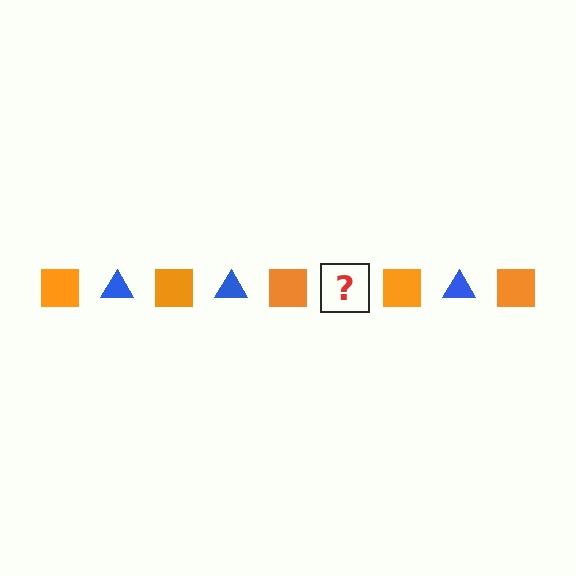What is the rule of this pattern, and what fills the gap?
The rule is that the pattern alternates between orange square and blue triangle. The gap should be filled with a blue triangle.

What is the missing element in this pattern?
The missing element is a blue triangle.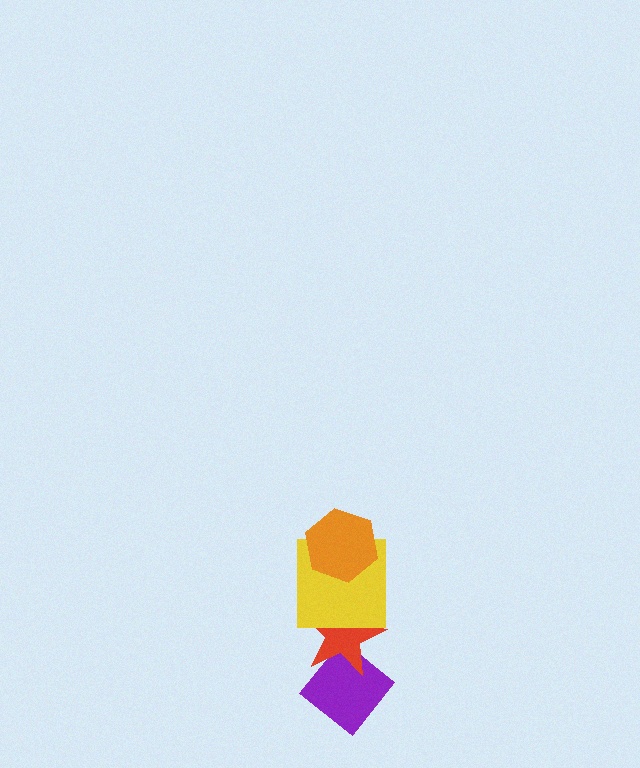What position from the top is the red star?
The red star is 3rd from the top.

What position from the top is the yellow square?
The yellow square is 2nd from the top.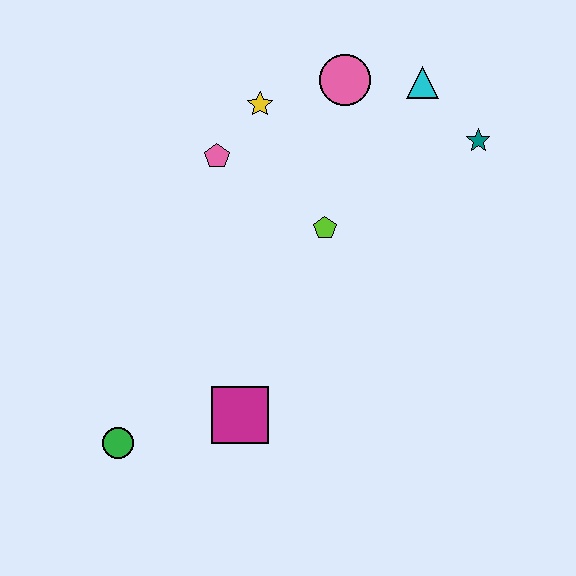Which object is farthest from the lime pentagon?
The green circle is farthest from the lime pentagon.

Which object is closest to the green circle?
The magenta square is closest to the green circle.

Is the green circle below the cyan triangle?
Yes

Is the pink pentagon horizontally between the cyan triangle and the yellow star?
No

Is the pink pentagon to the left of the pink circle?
Yes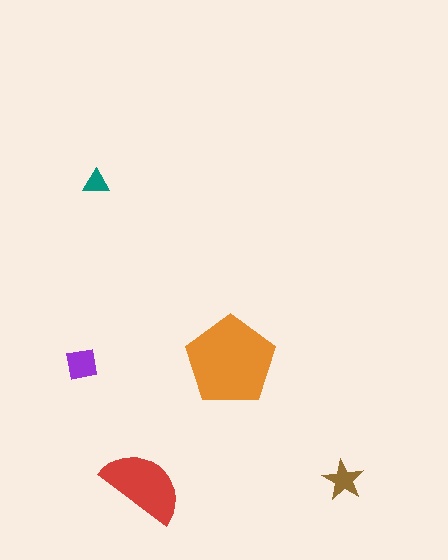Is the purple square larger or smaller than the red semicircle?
Smaller.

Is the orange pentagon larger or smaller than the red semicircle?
Larger.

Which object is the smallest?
The teal triangle.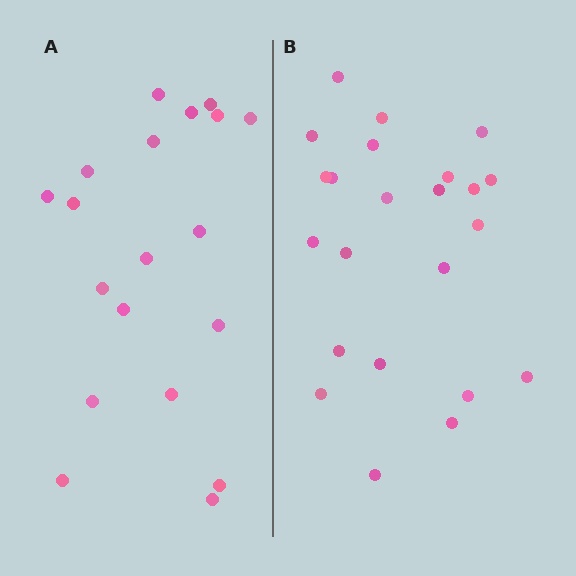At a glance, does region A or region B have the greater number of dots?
Region B (the right region) has more dots.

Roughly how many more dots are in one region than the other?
Region B has about 4 more dots than region A.